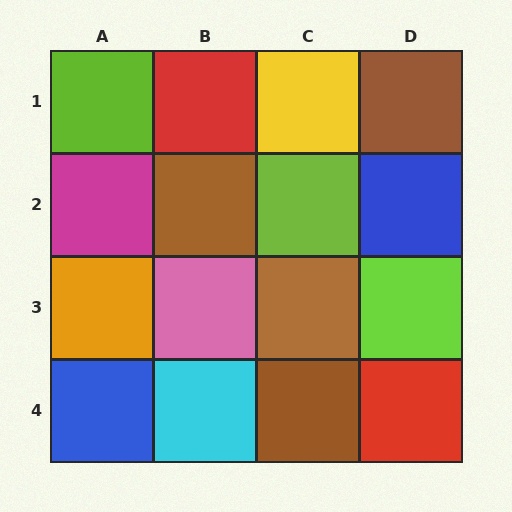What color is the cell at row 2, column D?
Blue.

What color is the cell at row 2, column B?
Brown.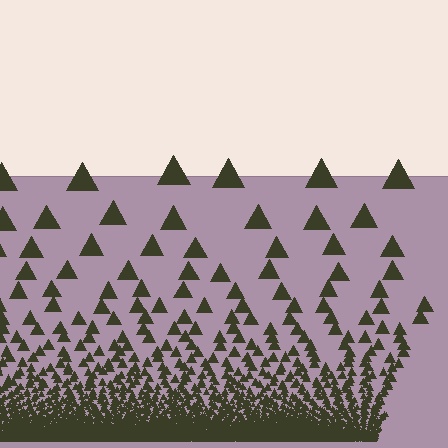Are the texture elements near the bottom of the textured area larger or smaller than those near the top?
Smaller. The gradient is inverted — elements near the bottom are smaller and denser.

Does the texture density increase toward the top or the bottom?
Density increases toward the bottom.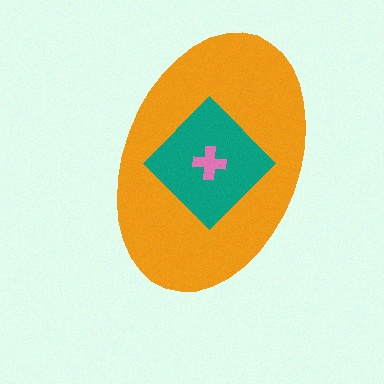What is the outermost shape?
The orange ellipse.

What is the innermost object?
The pink cross.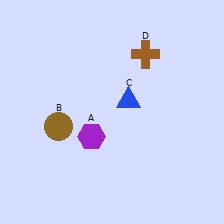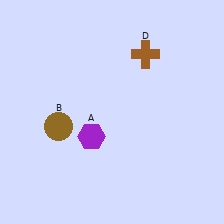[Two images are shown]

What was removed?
The blue triangle (C) was removed in Image 2.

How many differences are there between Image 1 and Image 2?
There is 1 difference between the two images.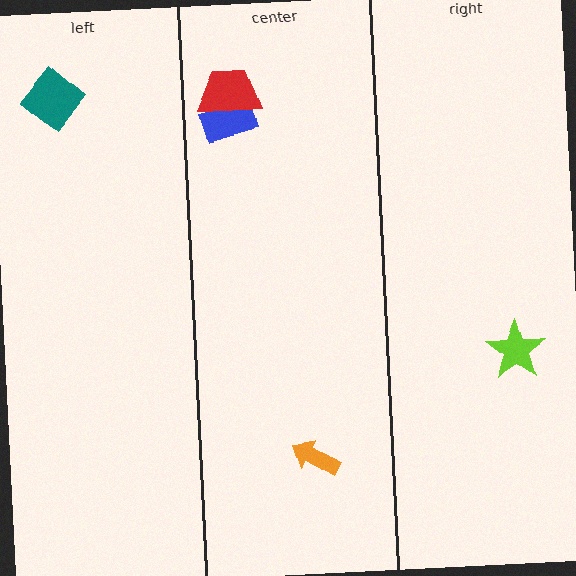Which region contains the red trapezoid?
The center region.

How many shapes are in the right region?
1.